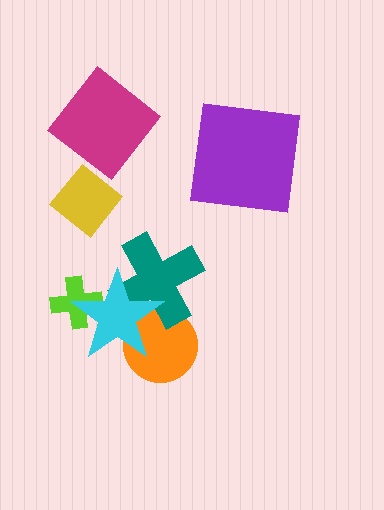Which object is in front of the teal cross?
The cyan star is in front of the teal cross.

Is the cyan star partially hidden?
No, no other shape covers it.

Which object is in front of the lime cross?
The cyan star is in front of the lime cross.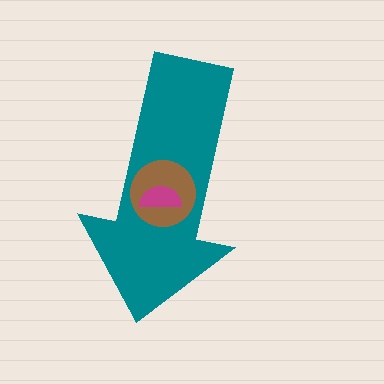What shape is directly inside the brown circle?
The magenta semicircle.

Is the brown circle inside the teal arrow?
Yes.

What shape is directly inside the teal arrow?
The brown circle.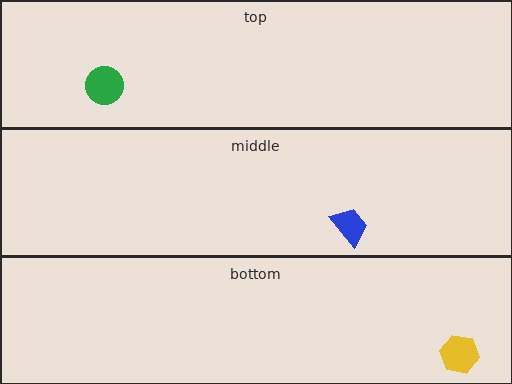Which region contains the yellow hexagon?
The bottom region.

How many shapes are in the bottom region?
1.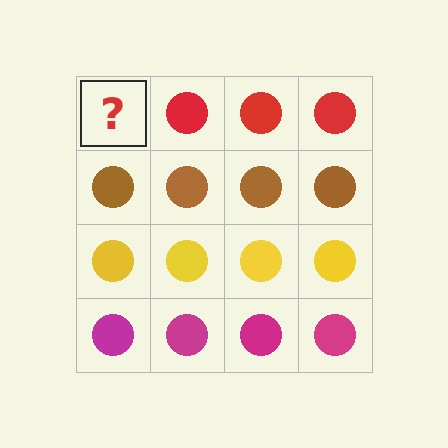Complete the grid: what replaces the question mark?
The question mark should be replaced with a red circle.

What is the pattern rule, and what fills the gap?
The rule is that each row has a consistent color. The gap should be filled with a red circle.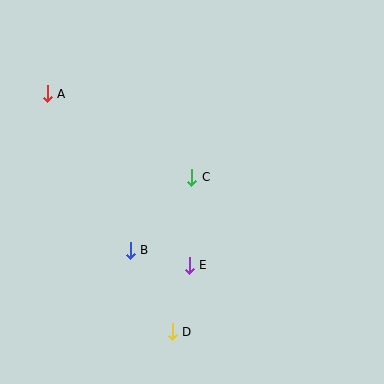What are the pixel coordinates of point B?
Point B is at (130, 250).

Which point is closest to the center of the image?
Point C at (192, 177) is closest to the center.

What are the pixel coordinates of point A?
Point A is at (47, 94).